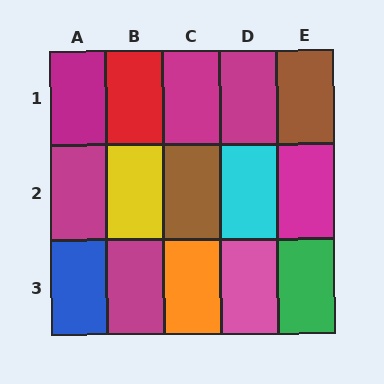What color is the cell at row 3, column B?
Magenta.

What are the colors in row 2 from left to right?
Magenta, yellow, brown, cyan, magenta.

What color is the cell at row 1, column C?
Magenta.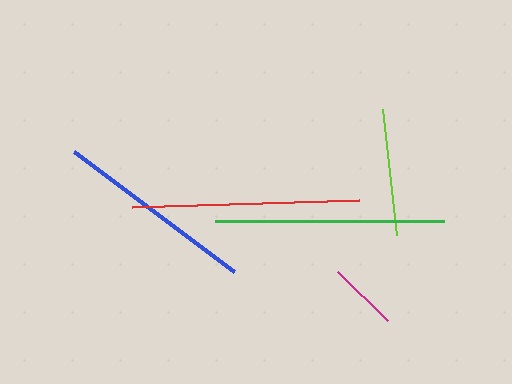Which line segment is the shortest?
The magenta line is the shortest at approximately 71 pixels.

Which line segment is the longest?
The green line is the longest at approximately 229 pixels.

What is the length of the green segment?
The green segment is approximately 229 pixels long.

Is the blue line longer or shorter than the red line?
The red line is longer than the blue line.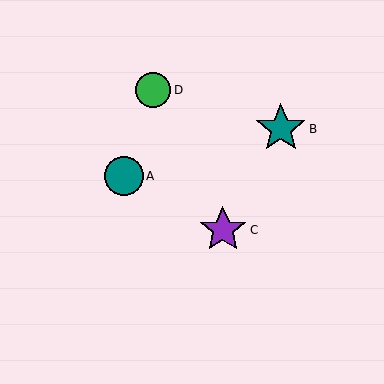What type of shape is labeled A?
Shape A is a teal circle.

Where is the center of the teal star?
The center of the teal star is at (281, 129).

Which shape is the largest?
The teal star (labeled B) is the largest.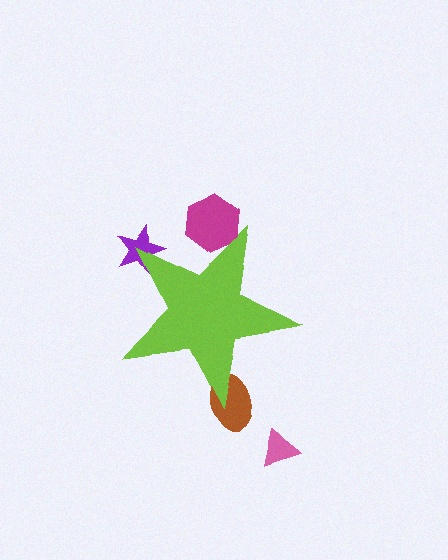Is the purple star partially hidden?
Yes, the purple star is partially hidden behind the lime star.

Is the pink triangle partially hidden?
No, the pink triangle is fully visible.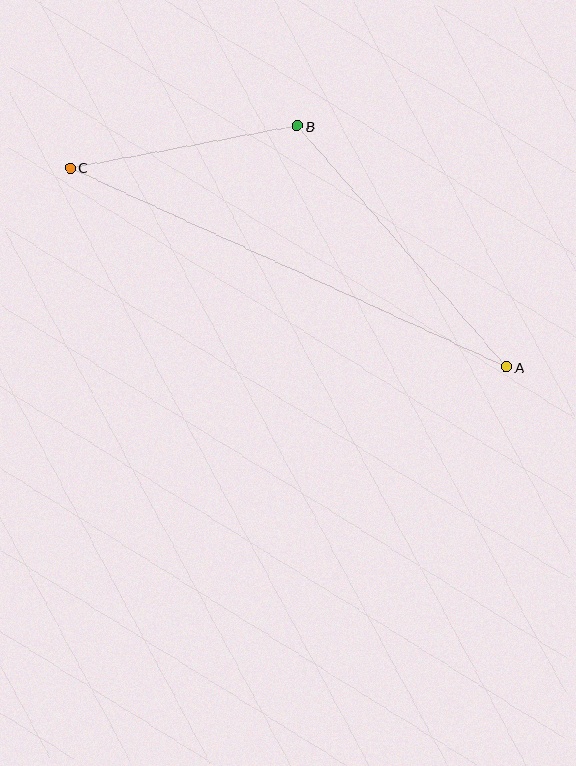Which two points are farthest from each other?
Points A and C are farthest from each other.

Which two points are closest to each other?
Points B and C are closest to each other.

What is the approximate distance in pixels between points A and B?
The distance between A and B is approximately 319 pixels.